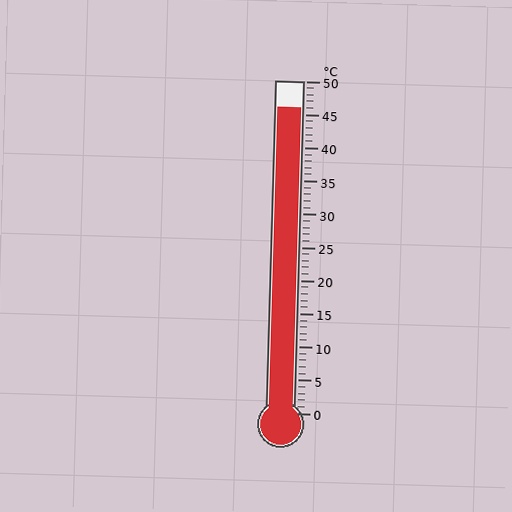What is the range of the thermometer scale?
The thermometer scale ranges from 0°C to 50°C.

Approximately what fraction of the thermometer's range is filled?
The thermometer is filled to approximately 90% of its range.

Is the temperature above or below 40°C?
The temperature is above 40°C.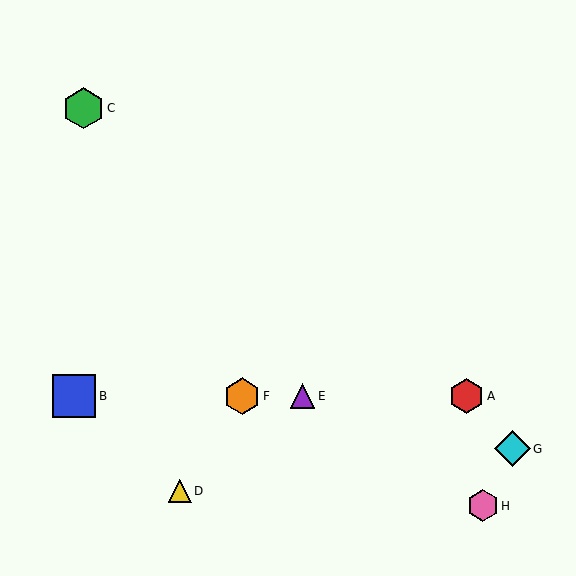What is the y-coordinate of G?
Object G is at y≈449.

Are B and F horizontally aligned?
Yes, both are at y≈396.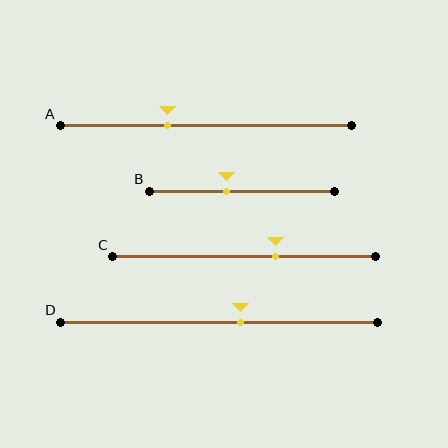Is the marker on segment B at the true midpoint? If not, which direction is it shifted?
No, the marker on segment B is shifted to the left by about 8% of the segment length.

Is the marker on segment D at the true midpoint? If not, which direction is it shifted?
No, the marker on segment D is shifted to the right by about 7% of the segment length.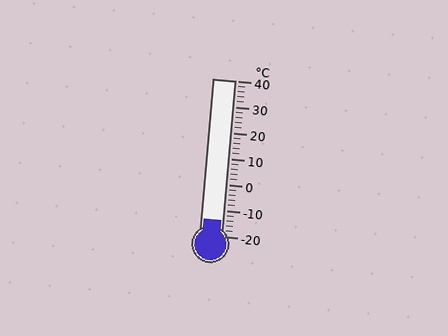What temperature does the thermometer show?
The thermometer shows approximately -14°C.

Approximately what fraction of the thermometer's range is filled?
The thermometer is filled to approximately 10% of its range.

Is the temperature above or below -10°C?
The temperature is below -10°C.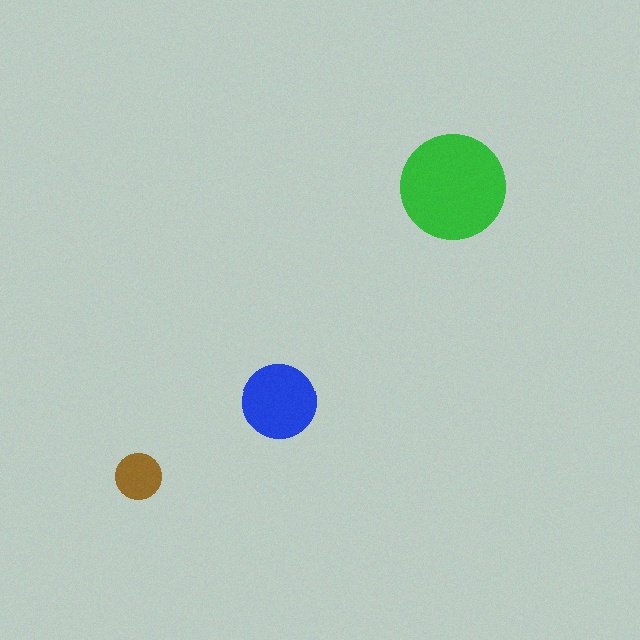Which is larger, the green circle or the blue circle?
The green one.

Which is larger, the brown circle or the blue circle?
The blue one.